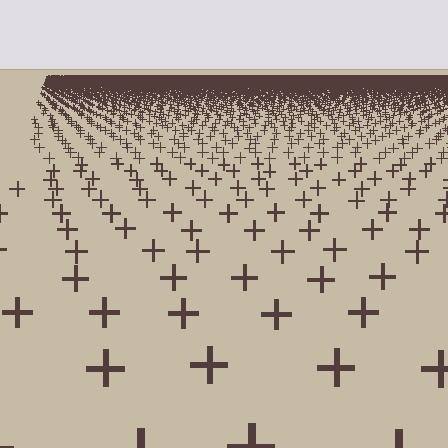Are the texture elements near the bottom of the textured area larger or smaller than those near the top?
Larger. Near the bottom, elements are closer to the viewer and appear at a bigger on-screen size.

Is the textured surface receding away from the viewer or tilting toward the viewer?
The surface is receding away from the viewer. Texture elements get smaller and denser toward the top.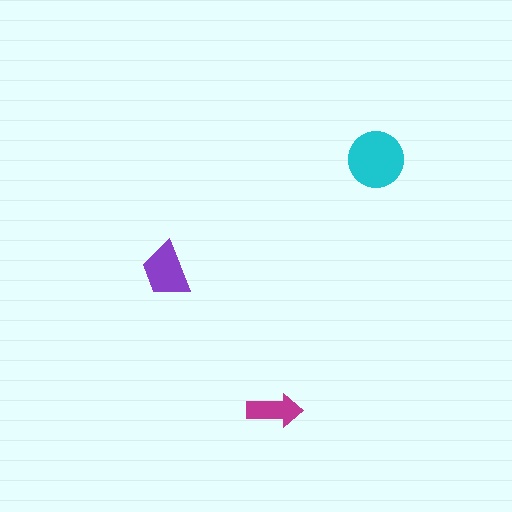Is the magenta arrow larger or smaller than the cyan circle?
Smaller.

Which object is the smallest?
The magenta arrow.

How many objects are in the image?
There are 3 objects in the image.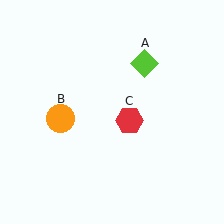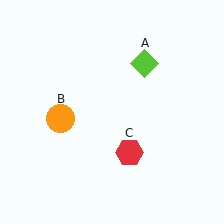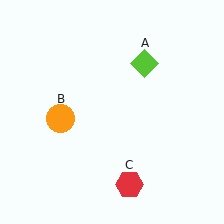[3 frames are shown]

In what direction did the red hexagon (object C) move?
The red hexagon (object C) moved down.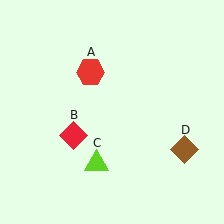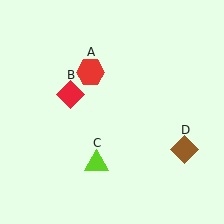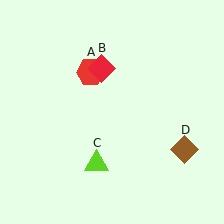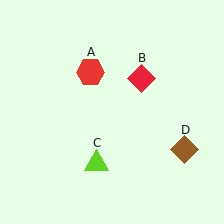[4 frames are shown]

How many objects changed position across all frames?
1 object changed position: red diamond (object B).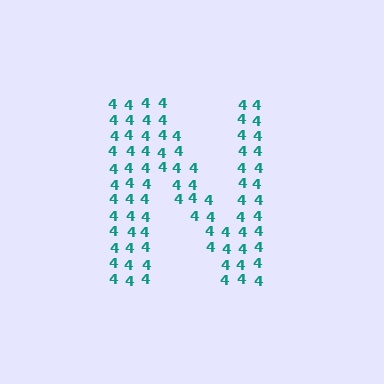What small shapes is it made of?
It is made of small digit 4's.